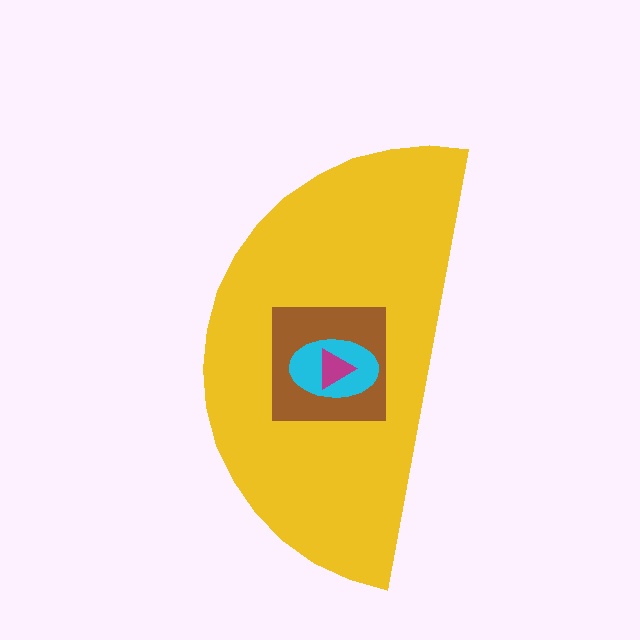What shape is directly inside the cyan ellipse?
The magenta triangle.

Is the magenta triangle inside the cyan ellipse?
Yes.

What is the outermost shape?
The yellow semicircle.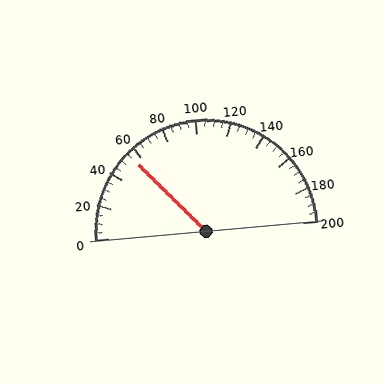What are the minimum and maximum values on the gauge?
The gauge ranges from 0 to 200.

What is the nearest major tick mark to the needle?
The nearest major tick mark is 60.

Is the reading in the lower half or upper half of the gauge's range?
The reading is in the lower half of the range (0 to 200).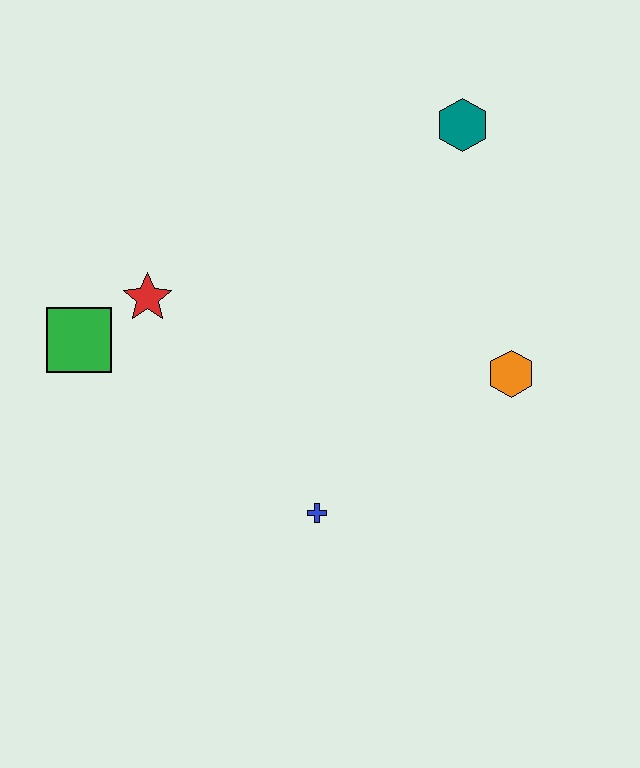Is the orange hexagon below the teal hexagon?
Yes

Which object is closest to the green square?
The red star is closest to the green square.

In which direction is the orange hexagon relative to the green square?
The orange hexagon is to the right of the green square.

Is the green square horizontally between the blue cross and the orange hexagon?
No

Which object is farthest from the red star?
The orange hexagon is farthest from the red star.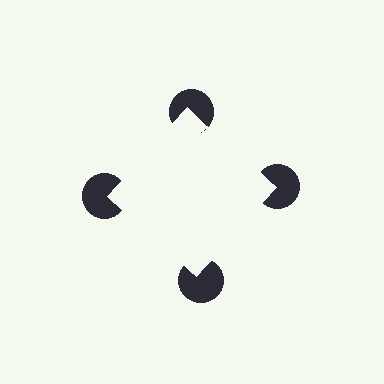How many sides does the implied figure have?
4 sides.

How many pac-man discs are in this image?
There are 4 — one at each vertex of the illusory square.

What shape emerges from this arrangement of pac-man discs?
An illusory square — its edges are inferred from the aligned wedge cuts in the pac-man discs, not physically drawn.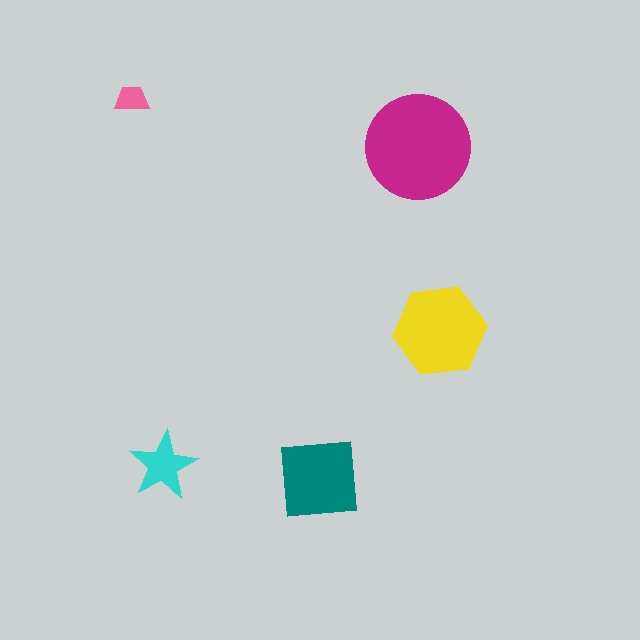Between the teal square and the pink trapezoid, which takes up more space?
The teal square.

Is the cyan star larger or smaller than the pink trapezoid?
Larger.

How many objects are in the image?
There are 5 objects in the image.